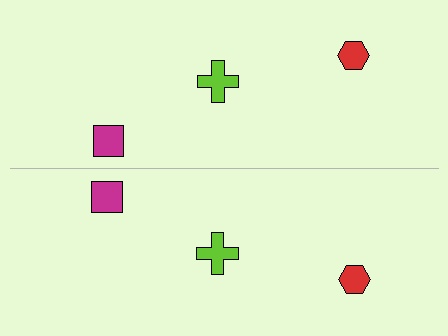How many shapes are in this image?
There are 6 shapes in this image.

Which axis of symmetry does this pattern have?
The pattern has a horizontal axis of symmetry running through the center of the image.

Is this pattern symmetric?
Yes, this pattern has bilateral (reflection) symmetry.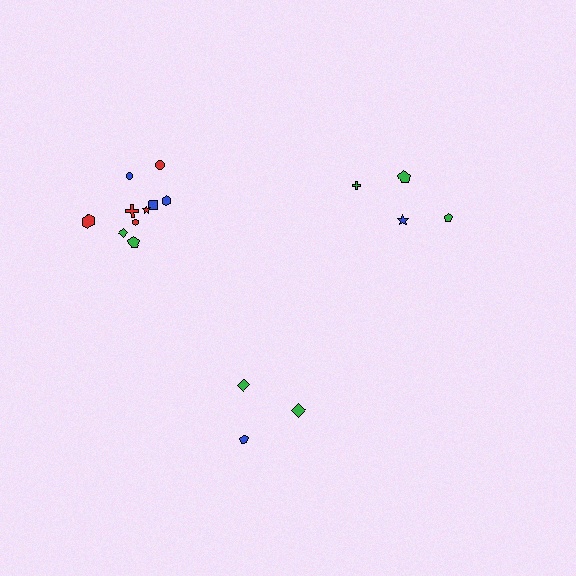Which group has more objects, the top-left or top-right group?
The top-left group.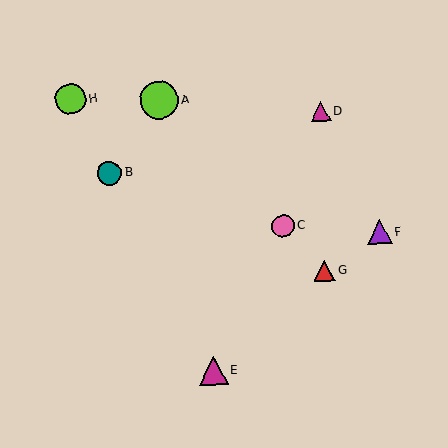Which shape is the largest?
The lime circle (labeled A) is the largest.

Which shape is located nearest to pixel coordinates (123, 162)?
The teal circle (labeled B) at (109, 173) is nearest to that location.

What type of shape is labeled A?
Shape A is a lime circle.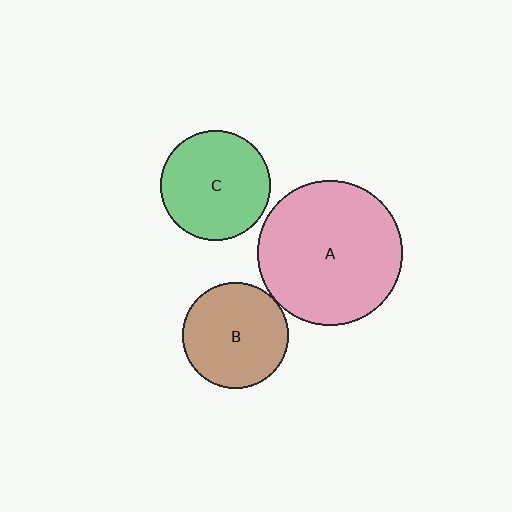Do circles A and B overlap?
Yes.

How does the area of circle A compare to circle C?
Approximately 1.7 times.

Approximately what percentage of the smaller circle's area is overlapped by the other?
Approximately 5%.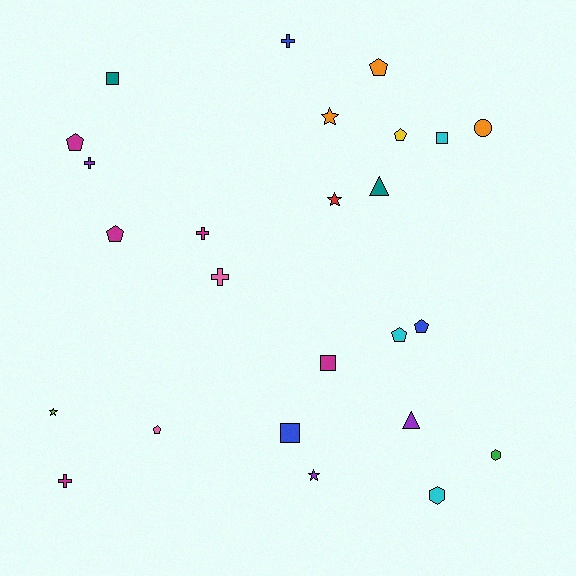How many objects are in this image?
There are 25 objects.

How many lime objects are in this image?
There is 1 lime object.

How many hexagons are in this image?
There are 2 hexagons.